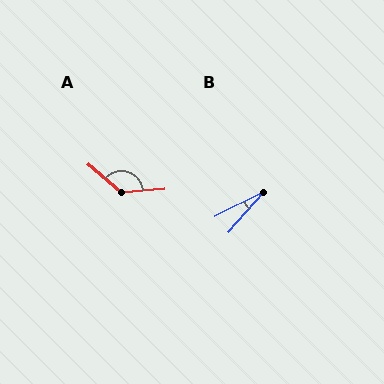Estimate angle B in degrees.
Approximately 22 degrees.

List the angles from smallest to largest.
B (22°), A (134°).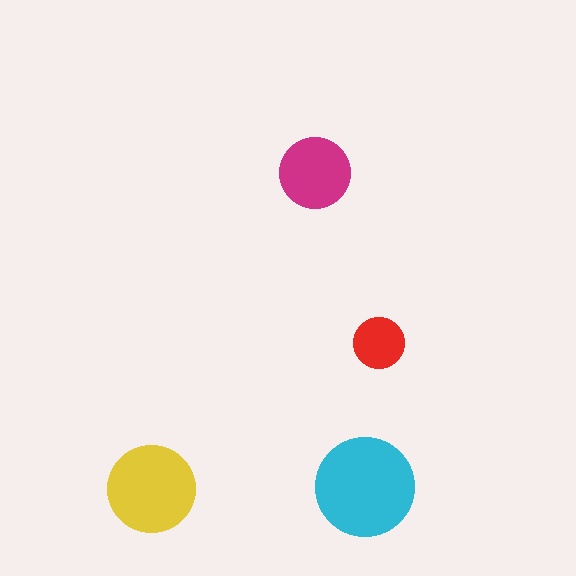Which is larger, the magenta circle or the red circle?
The magenta one.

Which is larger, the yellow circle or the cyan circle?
The cyan one.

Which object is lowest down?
The yellow circle is bottommost.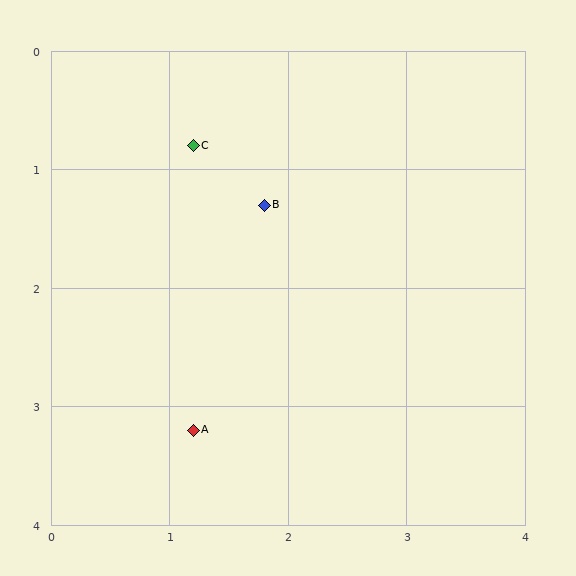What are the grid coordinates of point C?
Point C is at approximately (1.2, 0.8).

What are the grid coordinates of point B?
Point B is at approximately (1.8, 1.3).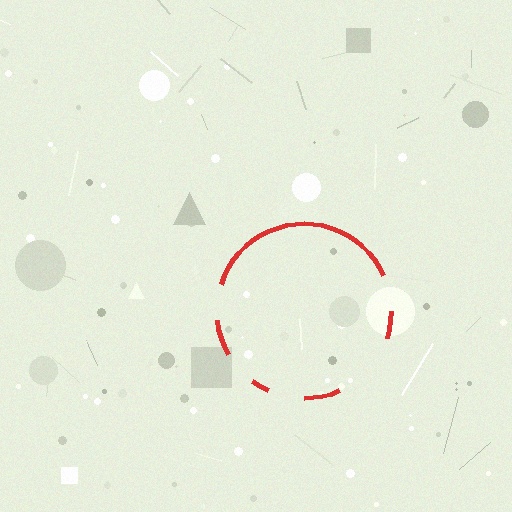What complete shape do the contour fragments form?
The contour fragments form a circle.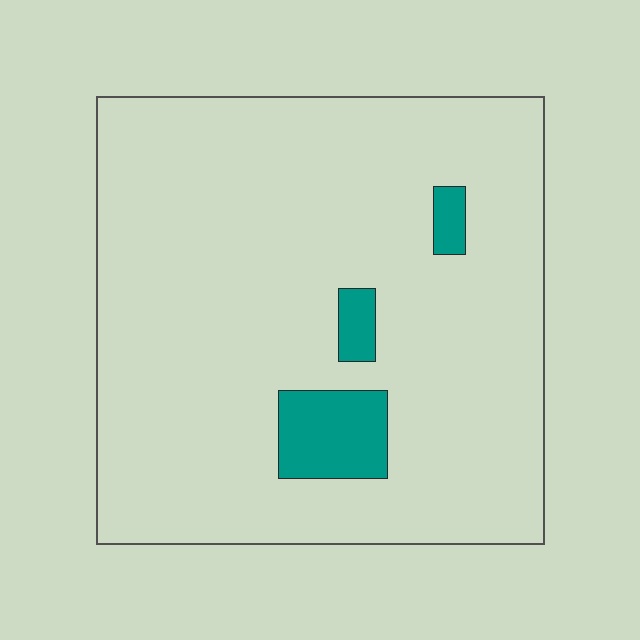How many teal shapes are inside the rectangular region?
3.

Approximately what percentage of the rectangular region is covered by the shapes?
Approximately 5%.